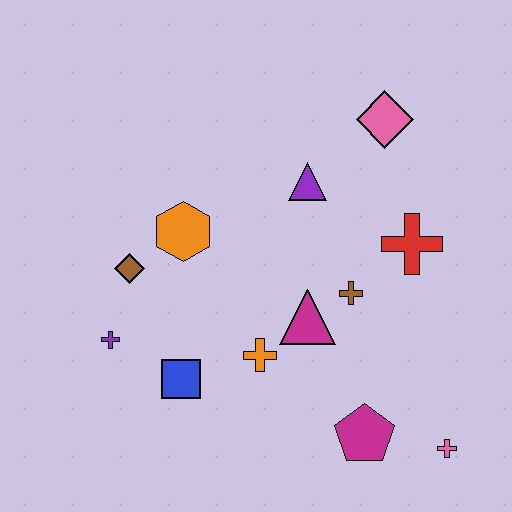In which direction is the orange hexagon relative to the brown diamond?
The orange hexagon is to the right of the brown diamond.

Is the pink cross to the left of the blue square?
No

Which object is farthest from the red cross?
The purple cross is farthest from the red cross.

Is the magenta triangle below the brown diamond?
Yes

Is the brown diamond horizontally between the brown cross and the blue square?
No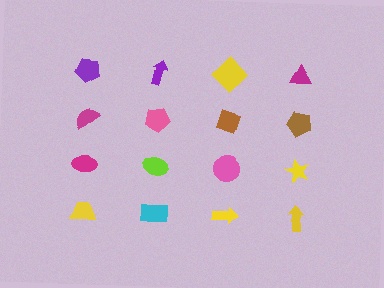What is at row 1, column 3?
A yellow diamond.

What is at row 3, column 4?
A yellow star.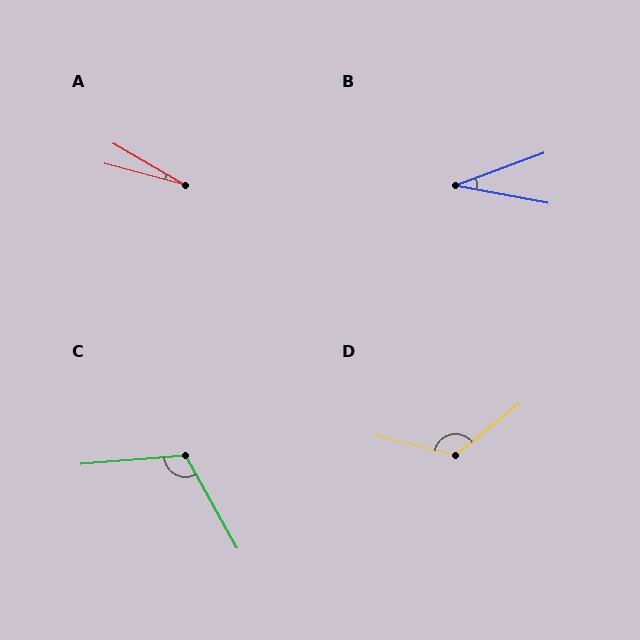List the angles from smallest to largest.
A (15°), B (31°), C (114°), D (127°).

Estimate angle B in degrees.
Approximately 31 degrees.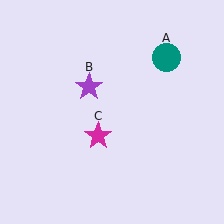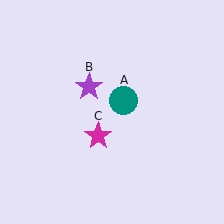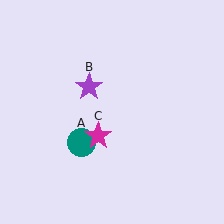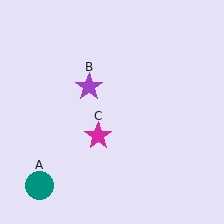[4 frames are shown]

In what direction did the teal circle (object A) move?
The teal circle (object A) moved down and to the left.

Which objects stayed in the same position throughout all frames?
Purple star (object B) and magenta star (object C) remained stationary.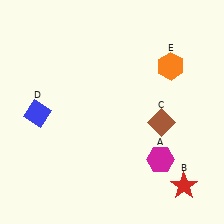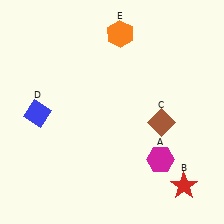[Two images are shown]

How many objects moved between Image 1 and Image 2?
1 object moved between the two images.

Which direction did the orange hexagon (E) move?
The orange hexagon (E) moved left.